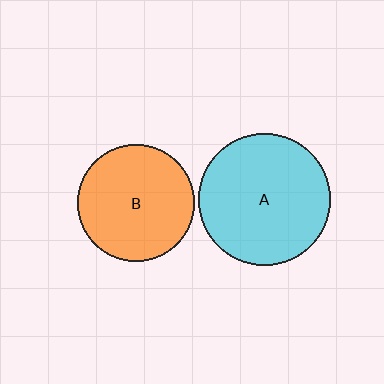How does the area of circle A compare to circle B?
Approximately 1.3 times.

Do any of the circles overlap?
No, none of the circles overlap.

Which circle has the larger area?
Circle A (cyan).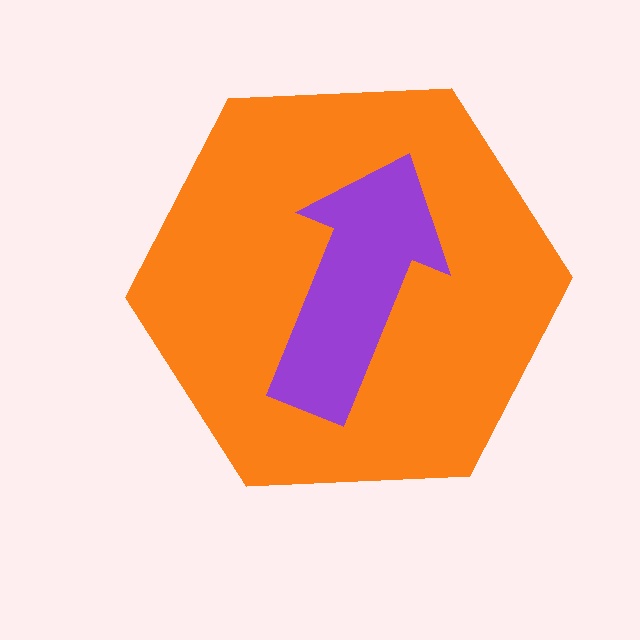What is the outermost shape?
The orange hexagon.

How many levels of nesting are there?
2.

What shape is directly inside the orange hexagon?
The purple arrow.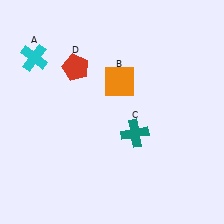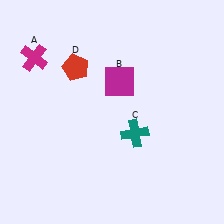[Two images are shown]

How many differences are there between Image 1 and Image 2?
There are 2 differences between the two images.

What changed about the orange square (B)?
In Image 1, B is orange. In Image 2, it changed to magenta.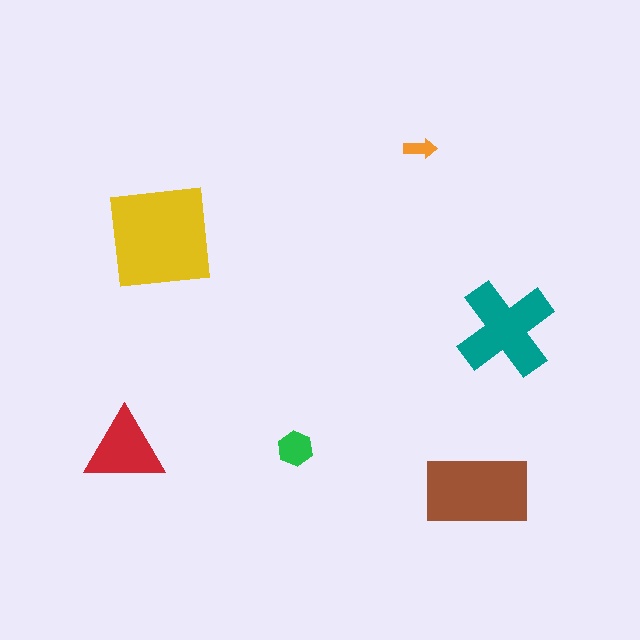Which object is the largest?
The yellow square.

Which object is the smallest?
The orange arrow.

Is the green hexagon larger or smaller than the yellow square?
Smaller.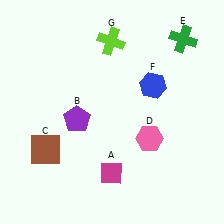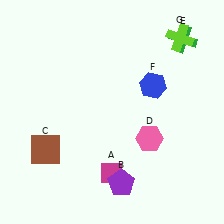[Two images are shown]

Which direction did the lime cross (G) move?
The lime cross (G) moved right.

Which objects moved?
The objects that moved are: the purple pentagon (B), the lime cross (G).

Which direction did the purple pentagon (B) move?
The purple pentagon (B) moved down.